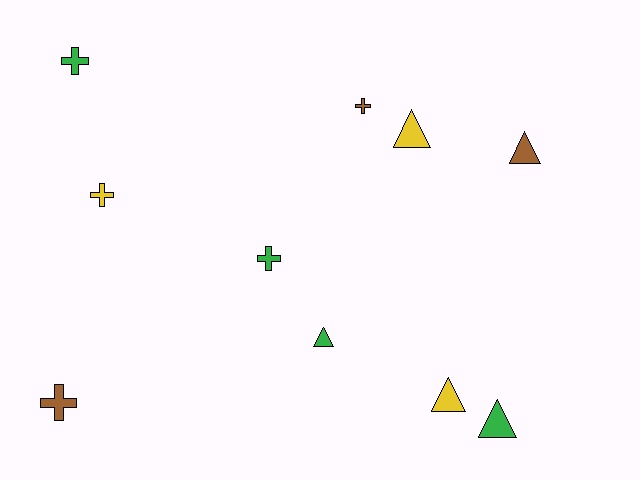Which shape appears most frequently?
Cross, with 5 objects.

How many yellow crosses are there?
There is 1 yellow cross.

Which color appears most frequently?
Green, with 4 objects.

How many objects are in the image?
There are 10 objects.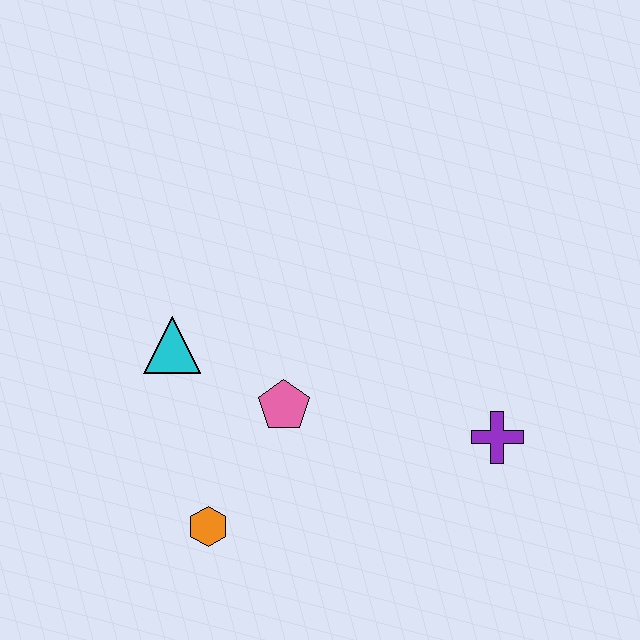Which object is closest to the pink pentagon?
The cyan triangle is closest to the pink pentagon.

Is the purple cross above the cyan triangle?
No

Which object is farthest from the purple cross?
The cyan triangle is farthest from the purple cross.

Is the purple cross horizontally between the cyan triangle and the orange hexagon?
No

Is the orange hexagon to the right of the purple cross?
No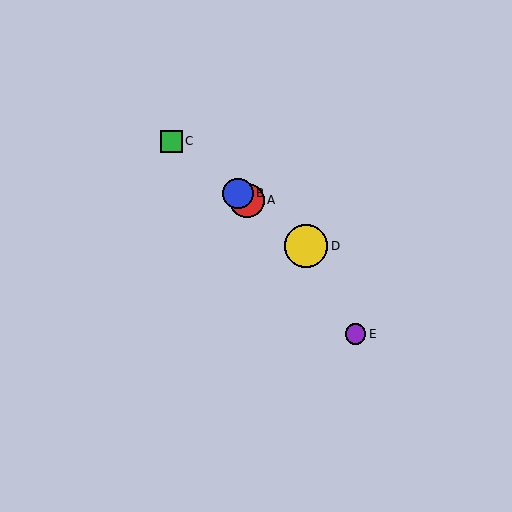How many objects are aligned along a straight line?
4 objects (A, B, C, D) are aligned along a straight line.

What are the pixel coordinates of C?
Object C is at (171, 141).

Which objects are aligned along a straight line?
Objects A, B, C, D are aligned along a straight line.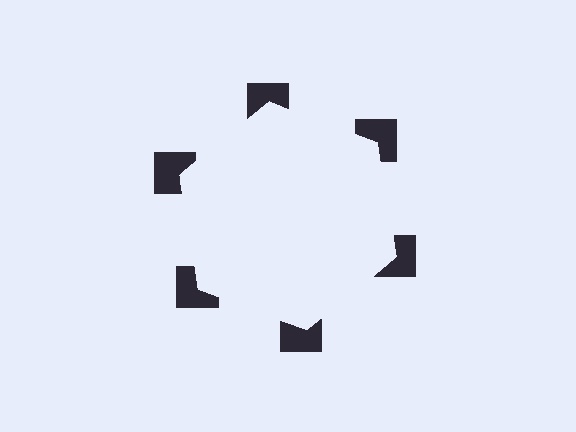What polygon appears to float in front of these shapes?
An illusory hexagon — its edges are inferred from the aligned wedge cuts in the notched squares, not physically drawn.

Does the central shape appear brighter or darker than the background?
It typically appears slightly brighter than the background, even though no actual brightness change is drawn.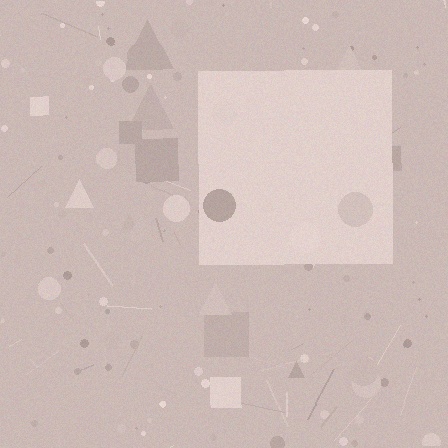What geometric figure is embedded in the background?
A square is embedded in the background.